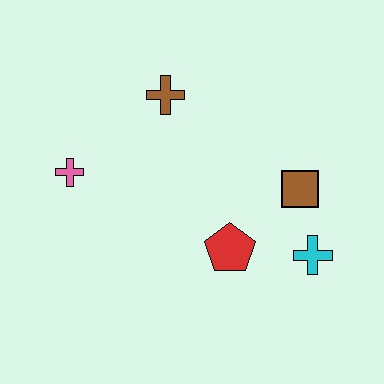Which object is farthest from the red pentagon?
The pink cross is farthest from the red pentagon.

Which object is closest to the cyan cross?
The brown square is closest to the cyan cross.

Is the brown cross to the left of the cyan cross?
Yes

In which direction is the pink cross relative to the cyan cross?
The pink cross is to the left of the cyan cross.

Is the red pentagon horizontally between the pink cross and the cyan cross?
Yes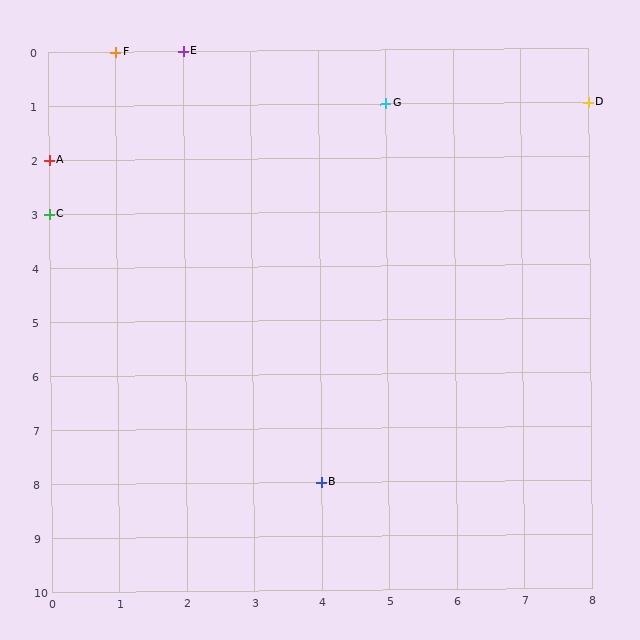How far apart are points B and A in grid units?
Points B and A are 4 columns and 6 rows apart (about 7.2 grid units diagonally).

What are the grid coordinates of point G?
Point G is at grid coordinates (5, 1).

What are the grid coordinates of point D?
Point D is at grid coordinates (8, 1).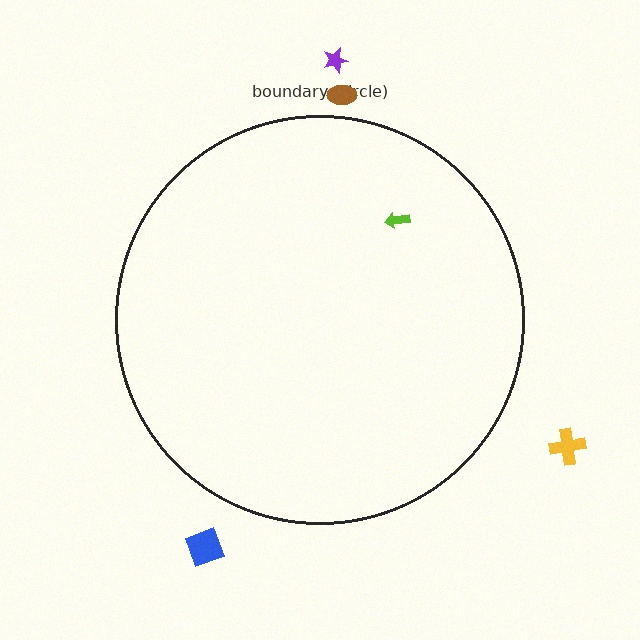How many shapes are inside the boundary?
1 inside, 4 outside.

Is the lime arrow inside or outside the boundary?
Inside.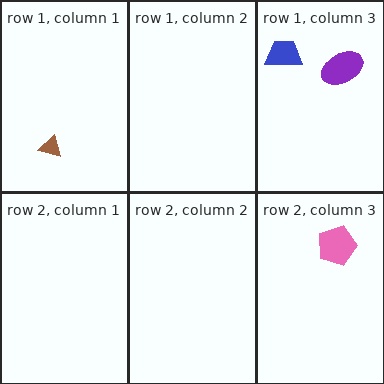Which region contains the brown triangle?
The row 1, column 1 region.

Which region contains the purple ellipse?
The row 1, column 3 region.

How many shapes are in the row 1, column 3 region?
2.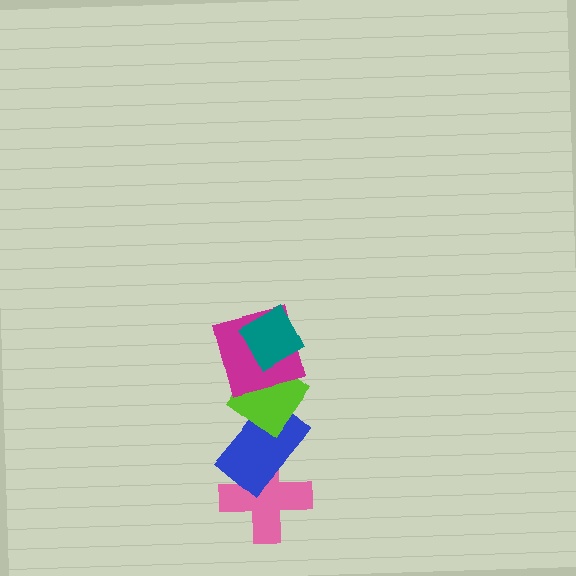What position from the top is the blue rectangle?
The blue rectangle is 4th from the top.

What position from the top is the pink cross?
The pink cross is 5th from the top.